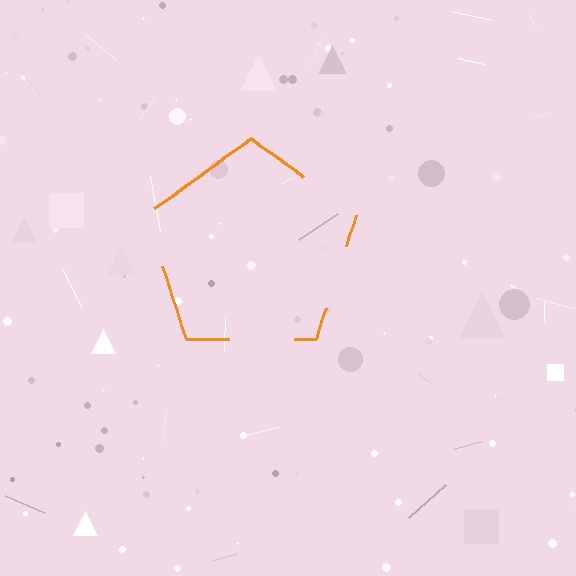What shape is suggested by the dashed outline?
The dashed outline suggests a pentagon.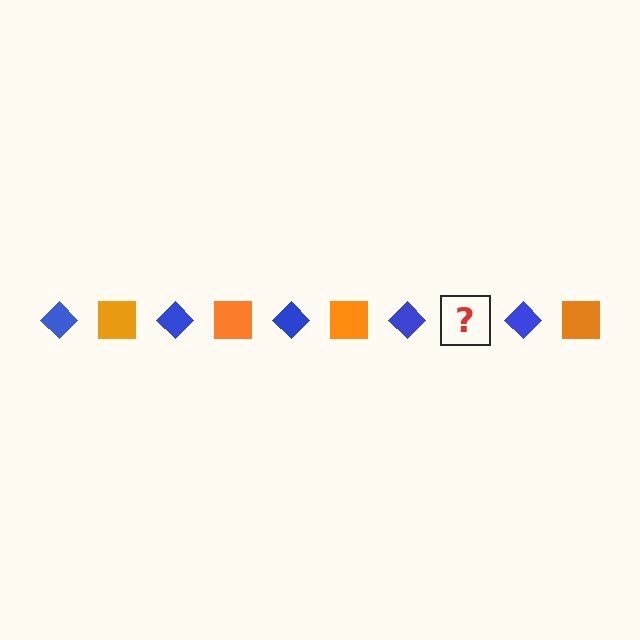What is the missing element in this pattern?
The missing element is an orange square.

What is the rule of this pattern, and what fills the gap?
The rule is that the pattern alternates between blue diamond and orange square. The gap should be filled with an orange square.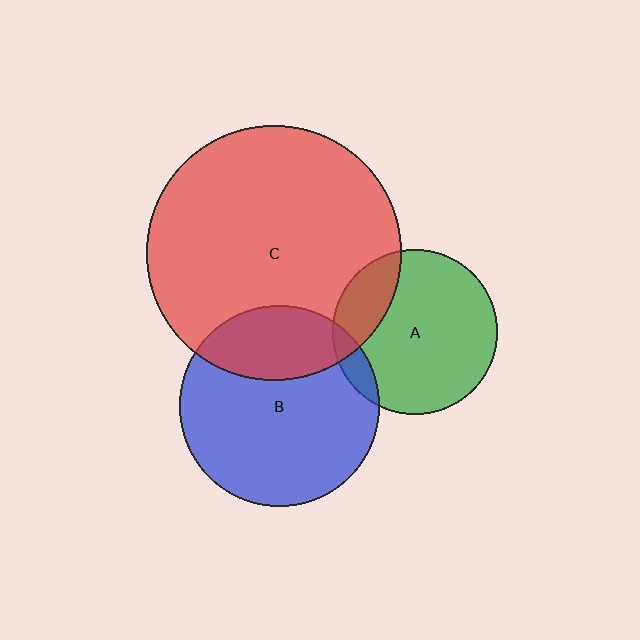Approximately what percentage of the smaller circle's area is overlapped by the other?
Approximately 10%.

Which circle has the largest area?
Circle C (red).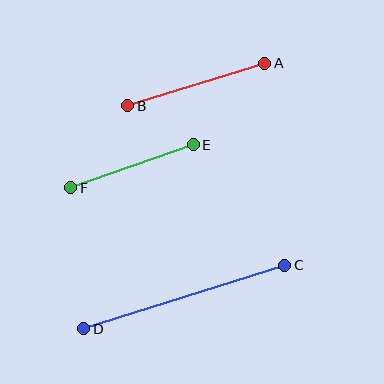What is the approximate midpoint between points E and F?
The midpoint is at approximately (132, 166) pixels.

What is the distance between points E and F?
The distance is approximately 130 pixels.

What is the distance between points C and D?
The distance is approximately 211 pixels.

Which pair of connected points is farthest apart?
Points C and D are farthest apart.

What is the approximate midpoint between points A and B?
The midpoint is at approximately (196, 85) pixels.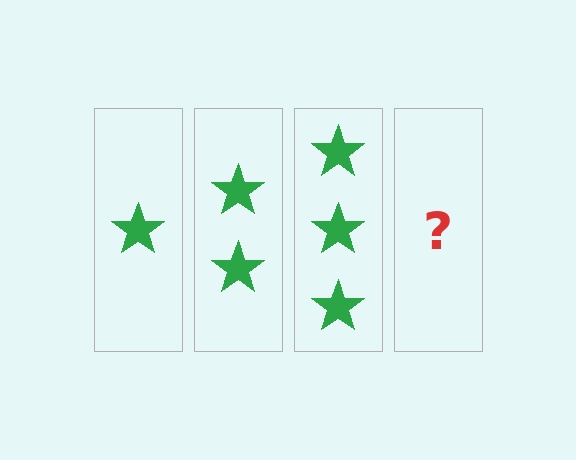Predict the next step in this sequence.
The next step is 4 stars.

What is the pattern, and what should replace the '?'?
The pattern is that each step adds one more star. The '?' should be 4 stars.